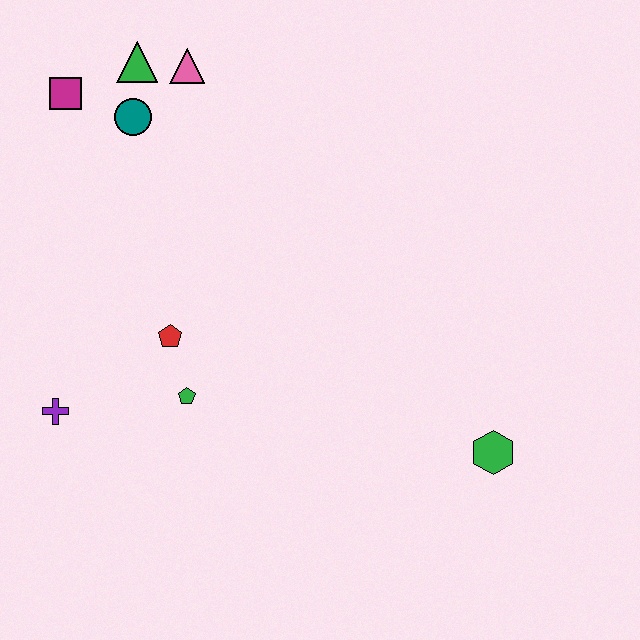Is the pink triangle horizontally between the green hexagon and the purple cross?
Yes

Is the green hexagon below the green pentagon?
Yes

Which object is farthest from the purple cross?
The green hexagon is farthest from the purple cross.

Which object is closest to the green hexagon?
The green pentagon is closest to the green hexagon.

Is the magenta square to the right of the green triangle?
No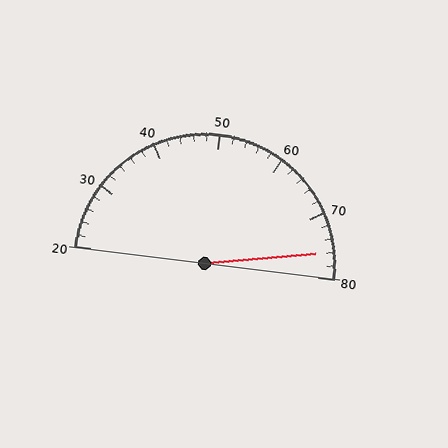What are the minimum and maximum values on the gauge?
The gauge ranges from 20 to 80.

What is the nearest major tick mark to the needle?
The nearest major tick mark is 80.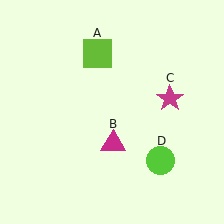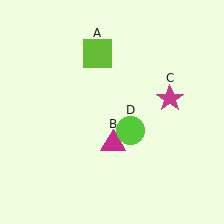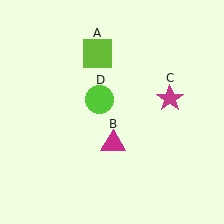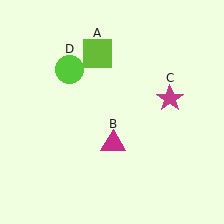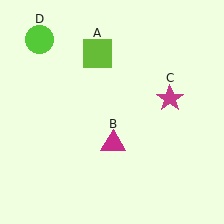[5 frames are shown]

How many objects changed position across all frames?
1 object changed position: lime circle (object D).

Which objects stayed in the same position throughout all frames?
Lime square (object A) and magenta triangle (object B) and magenta star (object C) remained stationary.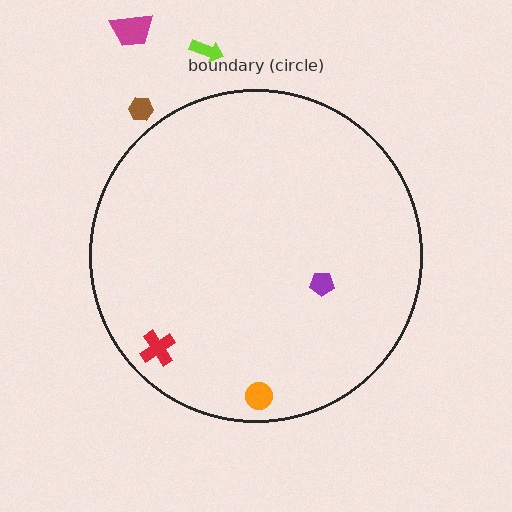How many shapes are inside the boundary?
3 inside, 3 outside.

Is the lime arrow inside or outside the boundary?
Outside.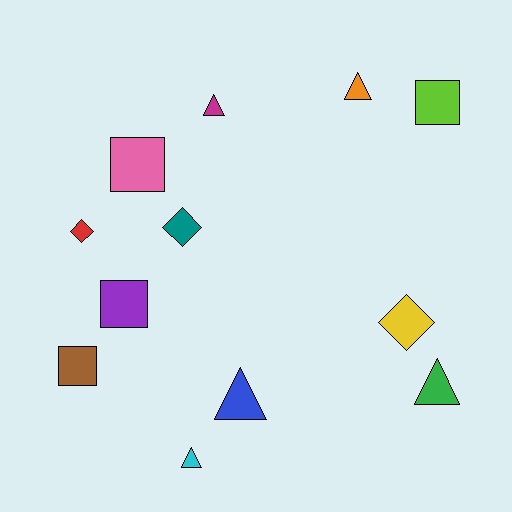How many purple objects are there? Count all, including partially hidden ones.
There is 1 purple object.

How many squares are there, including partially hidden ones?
There are 4 squares.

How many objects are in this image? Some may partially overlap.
There are 12 objects.